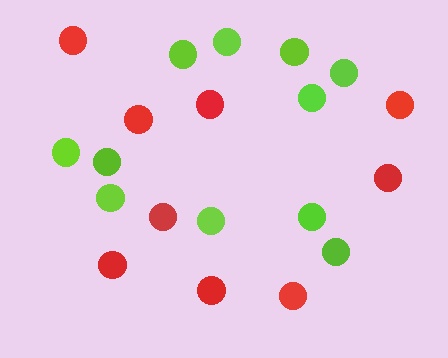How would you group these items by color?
There are 2 groups: one group of lime circles (11) and one group of red circles (9).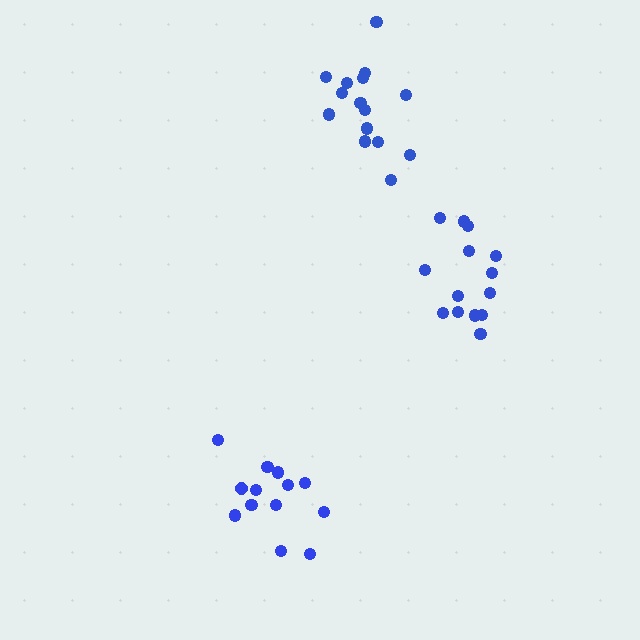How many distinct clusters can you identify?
There are 3 distinct clusters.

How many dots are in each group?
Group 1: 14 dots, Group 2: 13 dots, Group 3: 15 dots (42 total).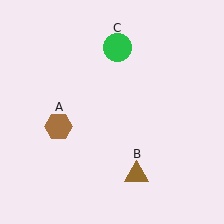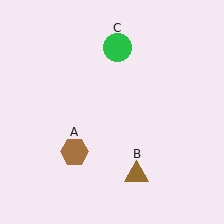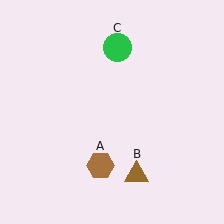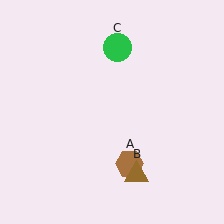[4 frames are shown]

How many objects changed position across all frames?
1 object changed position: brown hexagon (object A).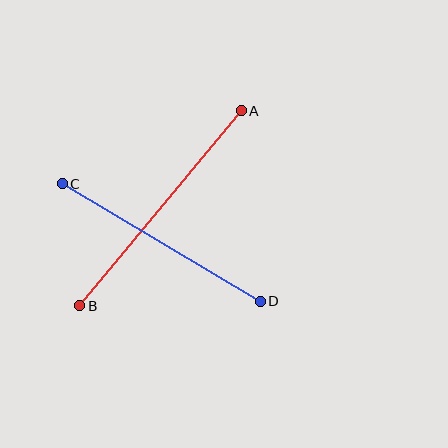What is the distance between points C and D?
The distance is approximately 230 pixels.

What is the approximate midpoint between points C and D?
The midpoint is at approximately (161, 242) pixels.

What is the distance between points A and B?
The distance is approximately 253 pixels.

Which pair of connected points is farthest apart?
Points A and B are farthest apart.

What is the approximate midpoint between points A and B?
The midpoint is at approximately (161, 208) pixels.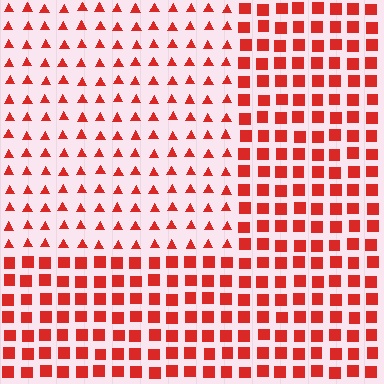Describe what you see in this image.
The image is filled with small red elements arranged in a uniform grid. A rectangle-shaped region contains triangles, while the surrounding area contains squares. The boundary is defined purely by the change in element shape.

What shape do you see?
I see a rectangle.